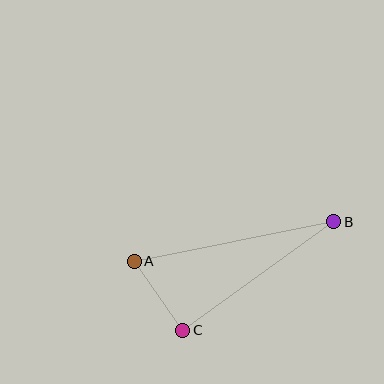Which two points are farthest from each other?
Points A and B are farthest from each other.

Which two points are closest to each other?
Points A and C are closest to each other.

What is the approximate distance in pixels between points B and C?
The distance between B and C is approximately 186 pixels.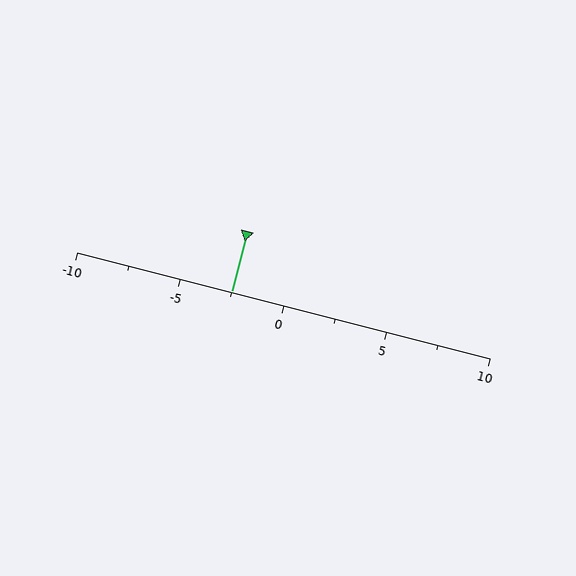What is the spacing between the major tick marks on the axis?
The major ticks are spaced 5 apart.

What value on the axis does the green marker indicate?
The marker indicates approximately -2.5.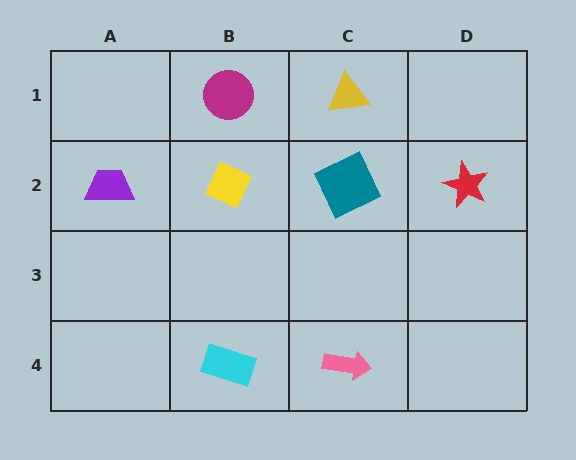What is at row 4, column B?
A cyan rectangle.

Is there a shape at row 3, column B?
No, that cell is empty.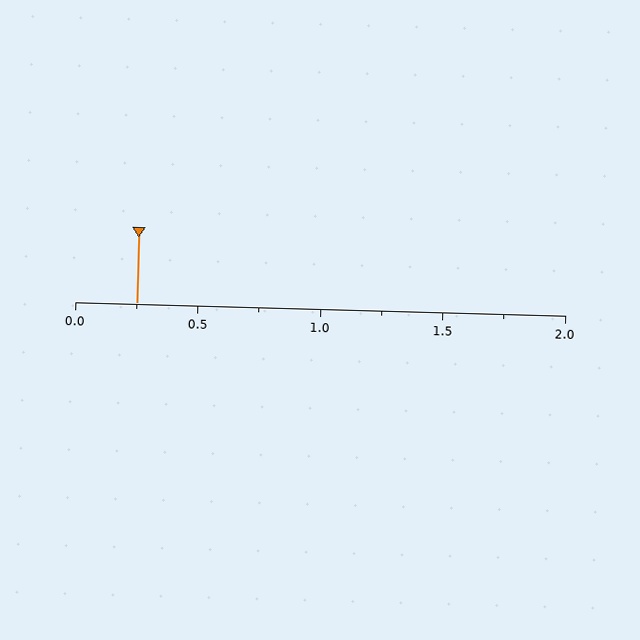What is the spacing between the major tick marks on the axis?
The major ticks are spaced 0.5 apart.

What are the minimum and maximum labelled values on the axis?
The axis runs from 0.0 to 2.0.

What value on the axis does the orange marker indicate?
The marker indicates approximately 0.25.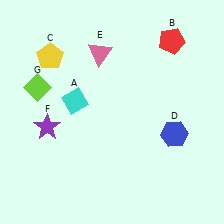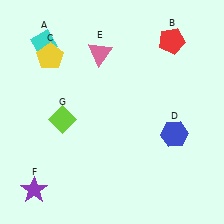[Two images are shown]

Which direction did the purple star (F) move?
The purple star (F) moved down.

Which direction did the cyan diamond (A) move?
The cyan diamond (A) moved up.